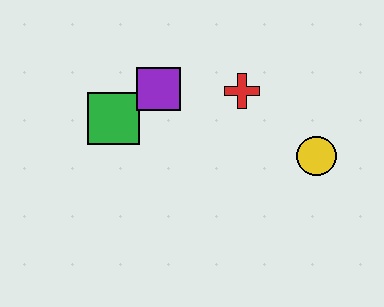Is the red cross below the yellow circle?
No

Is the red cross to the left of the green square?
No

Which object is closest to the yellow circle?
The red cross is closest to the yellow circle.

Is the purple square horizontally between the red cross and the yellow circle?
No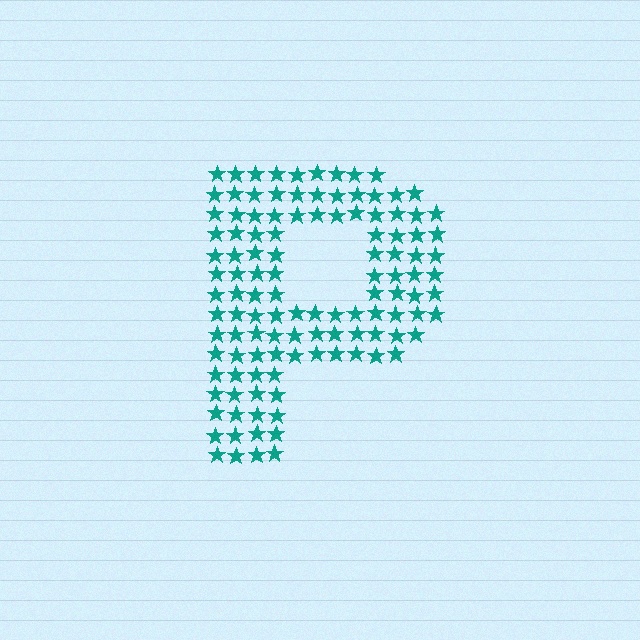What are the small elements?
The small elements are stars.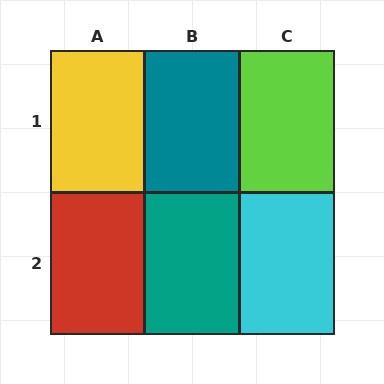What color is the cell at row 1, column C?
Lime.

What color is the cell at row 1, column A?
Yellow.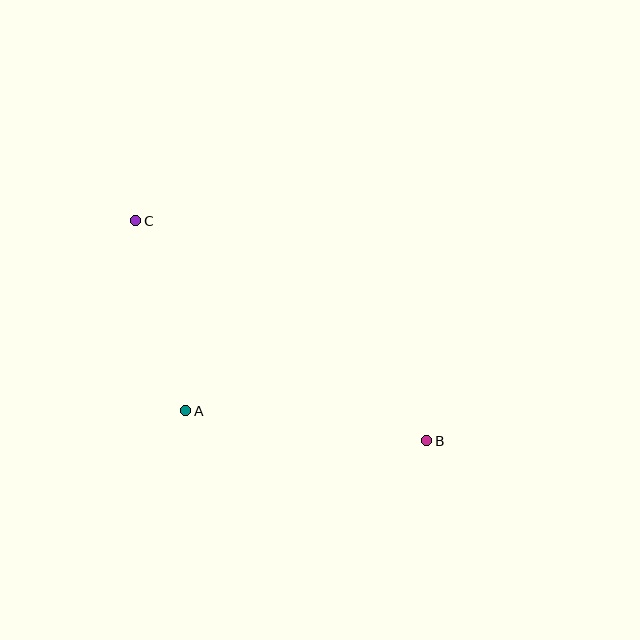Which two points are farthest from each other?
Points B and C are farthest from each other.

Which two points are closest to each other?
Points A and C are closest to each other.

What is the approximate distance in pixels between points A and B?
The distance between A and B is approximately 243 pixels.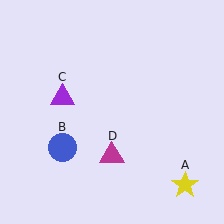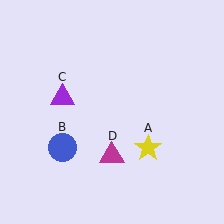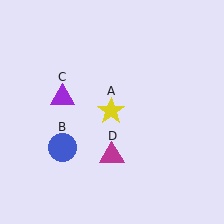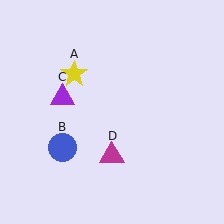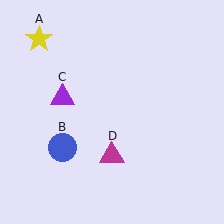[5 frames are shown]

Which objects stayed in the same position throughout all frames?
Blue circle (object B) and purple triangle (object C) and magenta triangle (object D) remained stationary.